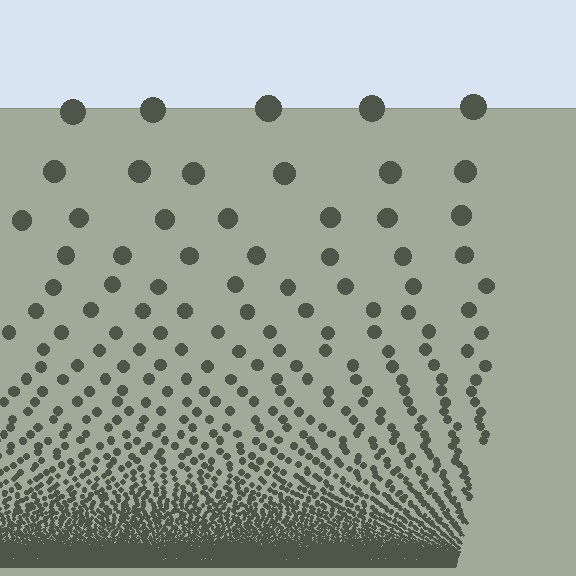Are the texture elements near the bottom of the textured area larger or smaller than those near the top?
Smaller. The gradient is inverted — elements near the bottom are smaller and denser.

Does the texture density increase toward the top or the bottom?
Density increases toward the bottom.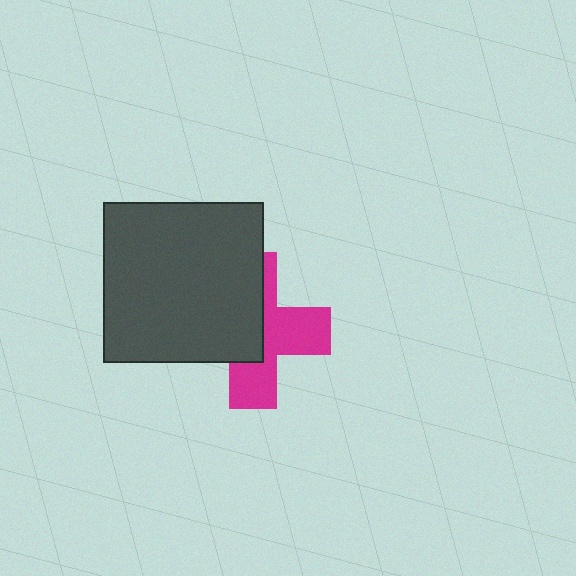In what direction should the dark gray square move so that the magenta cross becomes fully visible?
The dark gray square should move left. That is the shortest direction to clear the overlap and leave the magenta cross fully visible.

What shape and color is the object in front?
The object in front is a dark gray square.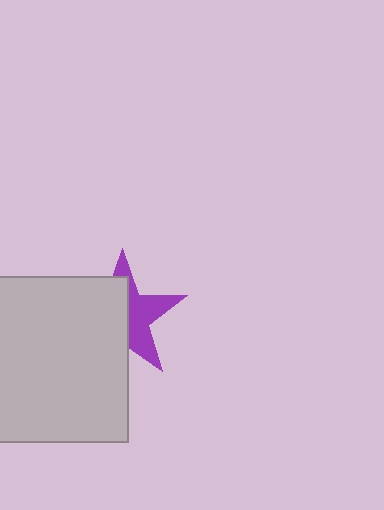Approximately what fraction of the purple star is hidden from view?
Roughly 56% of the purple star is hidden behind the light gray square.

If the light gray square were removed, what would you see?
You would see the complete purple star.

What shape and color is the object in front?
The object in front is a light gray square.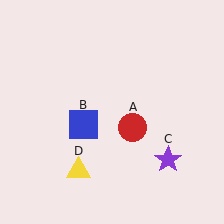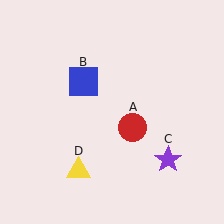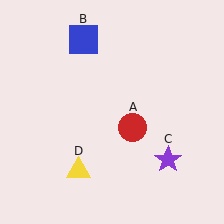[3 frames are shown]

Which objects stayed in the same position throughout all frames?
Red circle (object A) and purple star (object C) and yellow triangle (object D) remained stationary.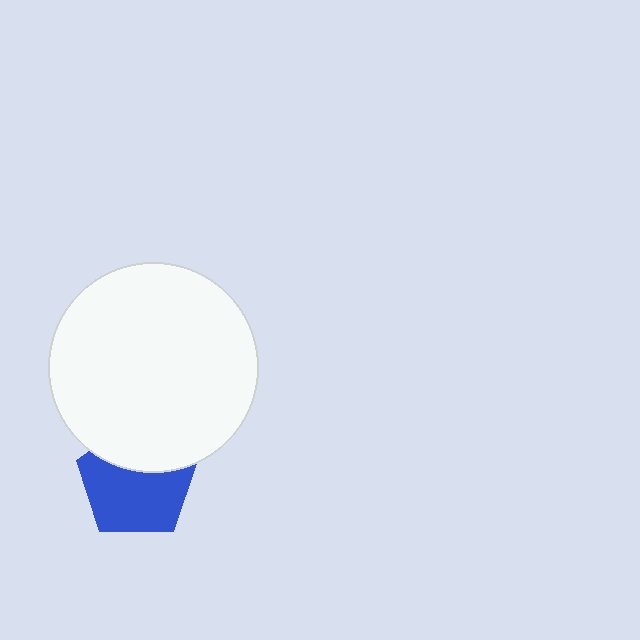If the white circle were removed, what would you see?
You would see the complete blue pentagon.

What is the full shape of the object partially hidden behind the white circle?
The partially hidden object is a blue pentagon.